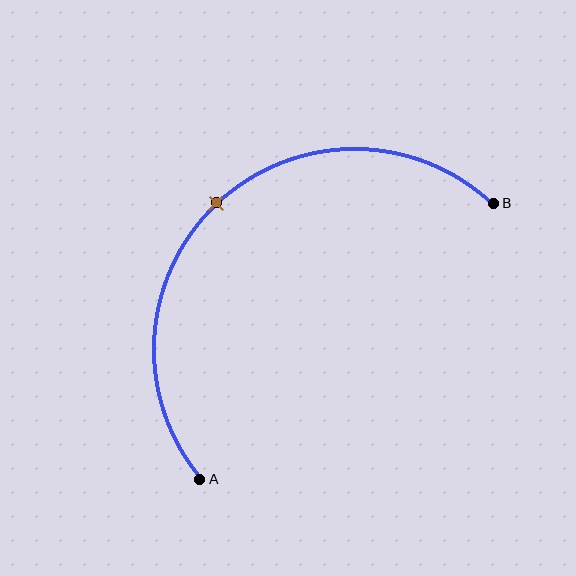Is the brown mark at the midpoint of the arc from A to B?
Yes. The brown mark lies on the arc at equal arc-length from both A and B — it is the arc midpoint.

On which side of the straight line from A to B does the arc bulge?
The arc bulges above and to the left of the straight line connecting A and B.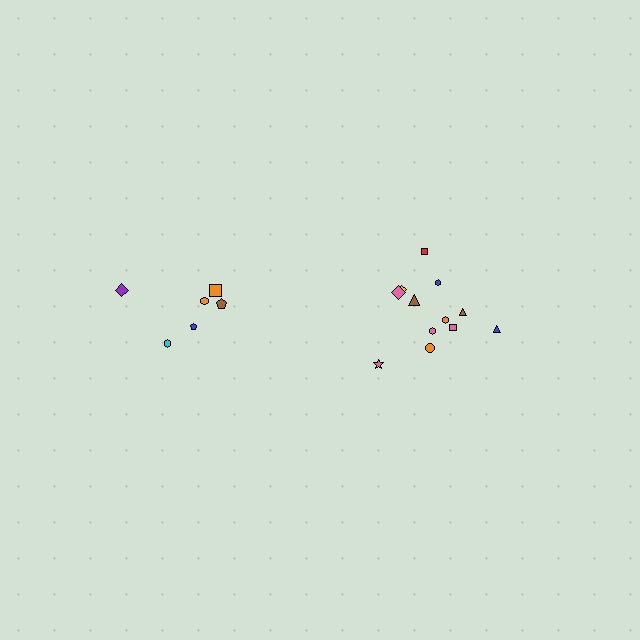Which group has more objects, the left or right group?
The right group.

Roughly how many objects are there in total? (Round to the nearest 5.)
Roughly 20 objects in total.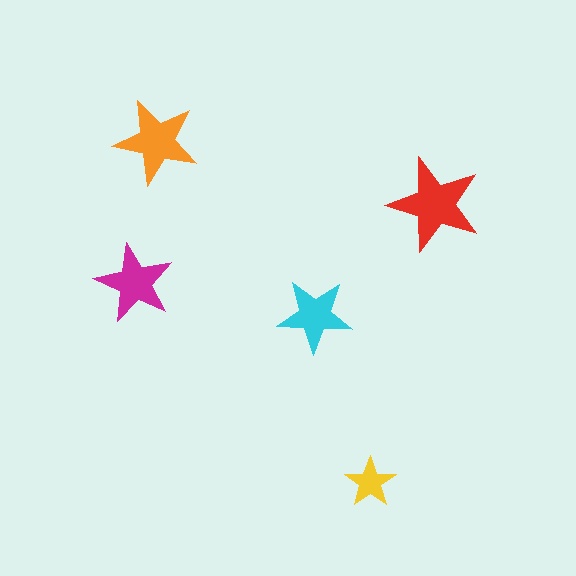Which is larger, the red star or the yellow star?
The red one.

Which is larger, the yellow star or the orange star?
The orange one.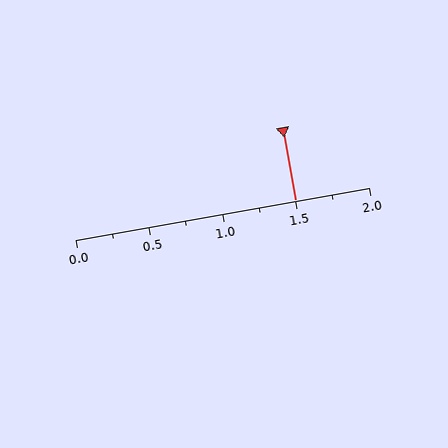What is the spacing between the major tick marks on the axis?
The major ticks are spaced 0.5 apart.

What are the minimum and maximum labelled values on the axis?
The axis runs from 0.0 to 2.0.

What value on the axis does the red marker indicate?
The marker indicates approximately 1.5.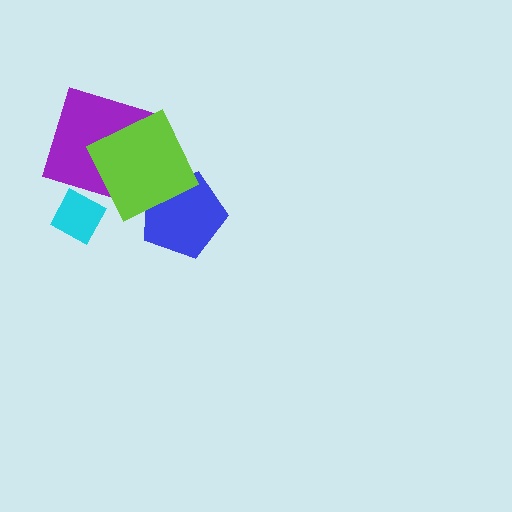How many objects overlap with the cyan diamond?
0 objects overlap with the cyan diamond.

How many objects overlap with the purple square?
1 object overlaps with the purple square.